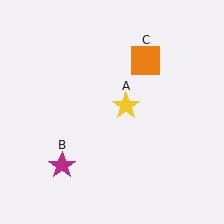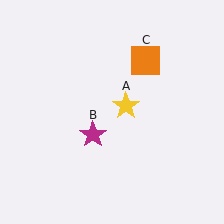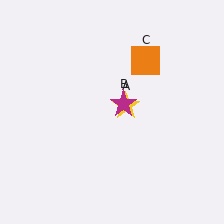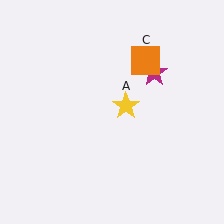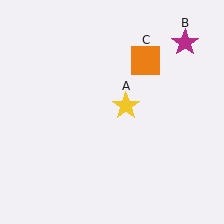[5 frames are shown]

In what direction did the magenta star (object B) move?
The magenta star (object B) moved up and to the right.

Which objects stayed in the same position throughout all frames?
Yellow star (object A) and orange square (object C) remained stationary.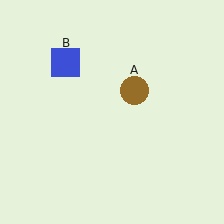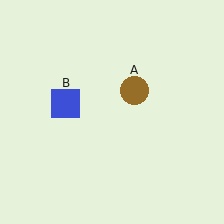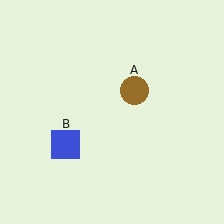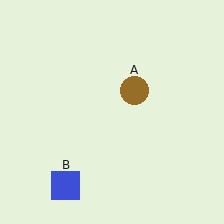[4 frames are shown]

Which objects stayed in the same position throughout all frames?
Brown circle (object A) remained stationary.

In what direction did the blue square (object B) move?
The blue square (object B) moved down.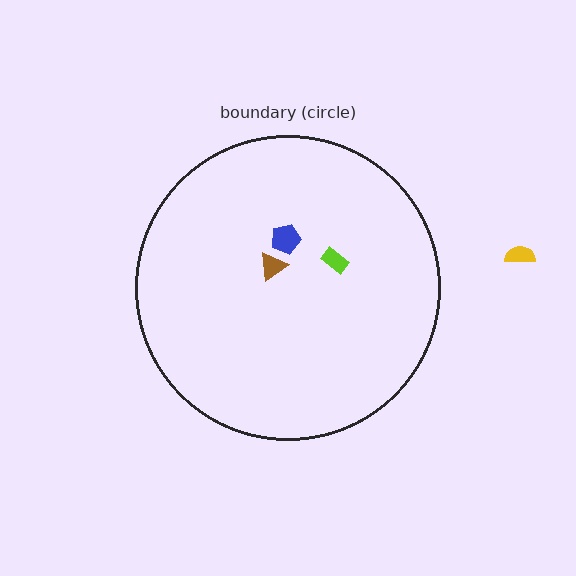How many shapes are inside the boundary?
3 inside, 1 outside.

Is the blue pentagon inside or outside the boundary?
Inside.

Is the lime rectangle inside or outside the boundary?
Inside.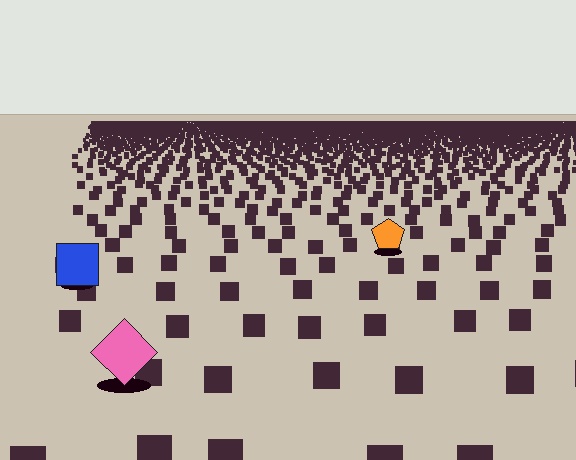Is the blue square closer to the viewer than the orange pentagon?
Yes. The blue square is closer — you can tell from the texture gradient: the ground texture is coarser near it.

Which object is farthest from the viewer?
The orange pentagon is farthest from the viewer. It appears smaller and the ground texture around it is denser.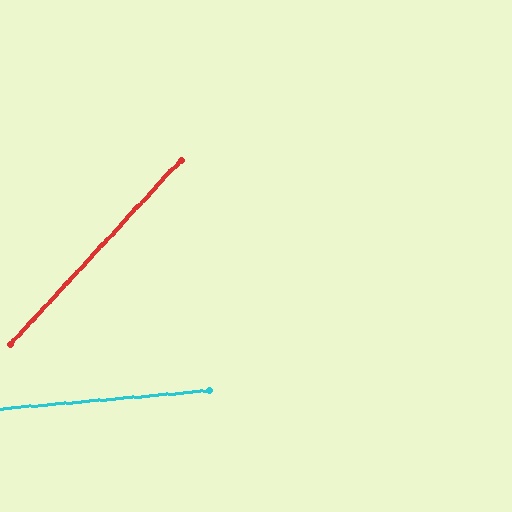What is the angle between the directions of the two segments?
Approximately 42 degrees.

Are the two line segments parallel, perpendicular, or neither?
Neither parallel nor perpendicular — they differ by about 42°.